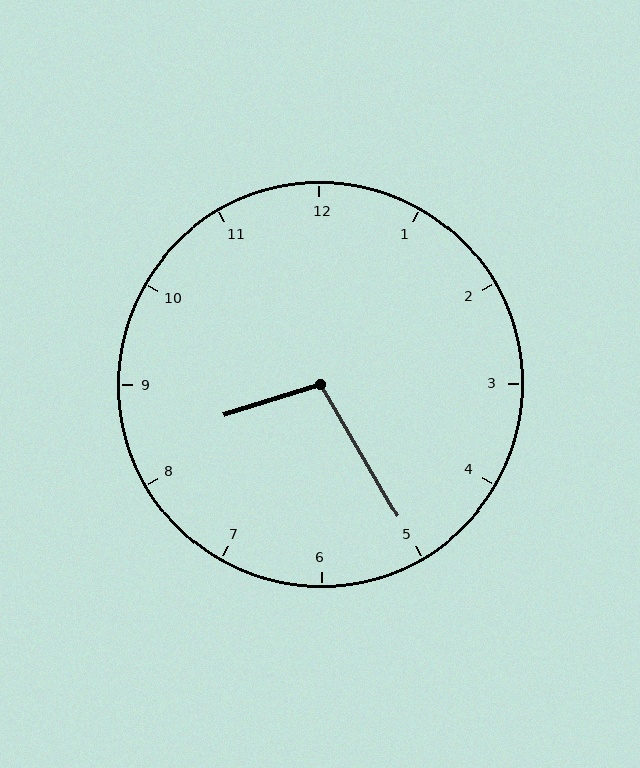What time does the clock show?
8:25.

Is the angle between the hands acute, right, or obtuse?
It is obtuse.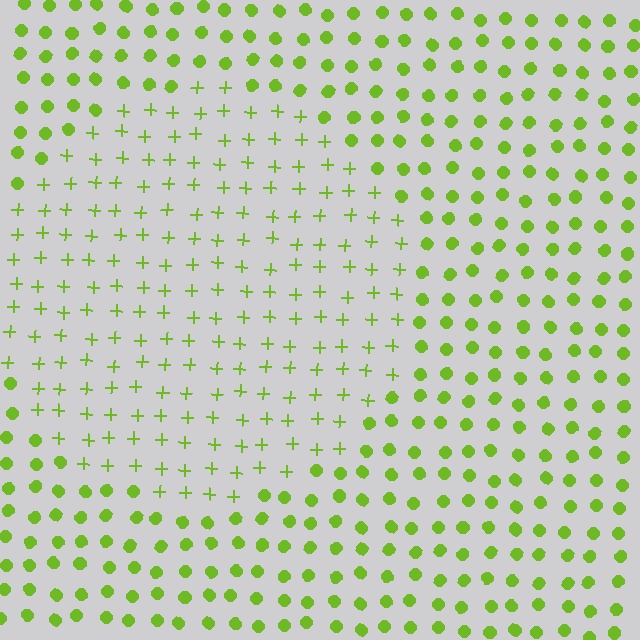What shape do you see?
I see a circle.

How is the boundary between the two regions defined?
The boundary is defined by a change in element shape: plus signs inside vs. circles outside. All elements share the same color and spacing.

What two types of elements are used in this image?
The image uses plus signs inside the circle region and circles outside it.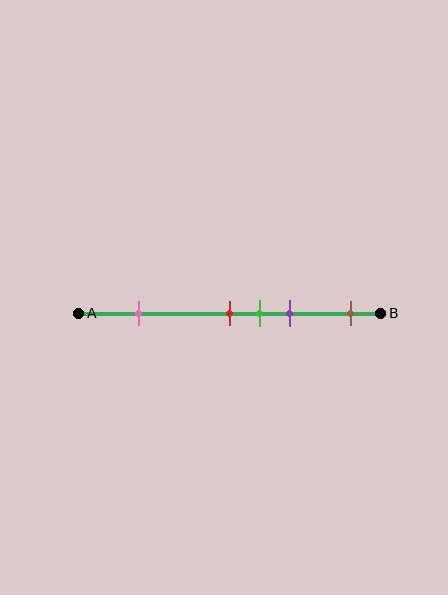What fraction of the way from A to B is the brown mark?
The brown mark is approximately 90% (0.9) of the way from A to B.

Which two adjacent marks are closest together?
The red and green marks are the closest adjacent pair.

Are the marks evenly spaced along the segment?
No, the marks are not evenly spaced.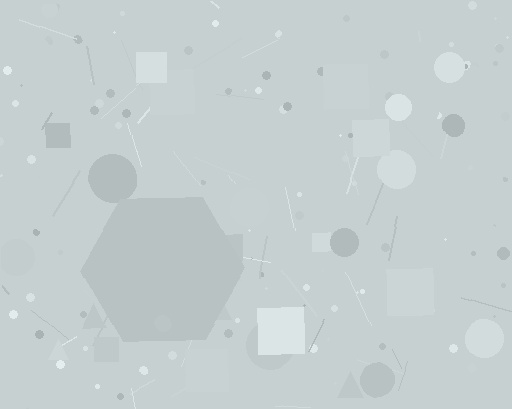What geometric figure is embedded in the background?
A hexagon is embedded in the background.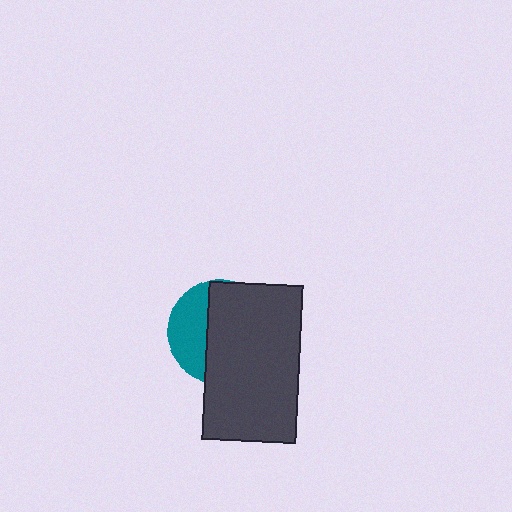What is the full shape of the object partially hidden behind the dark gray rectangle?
The partially hidden object is a teal circle.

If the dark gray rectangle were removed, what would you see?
You would see the complete teal circle.